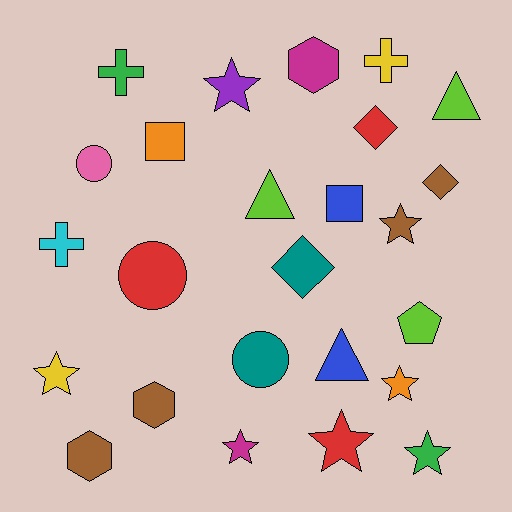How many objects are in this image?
There are 25 objects.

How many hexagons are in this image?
There are 3 hexagons.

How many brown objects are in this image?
There are 4 brown objects.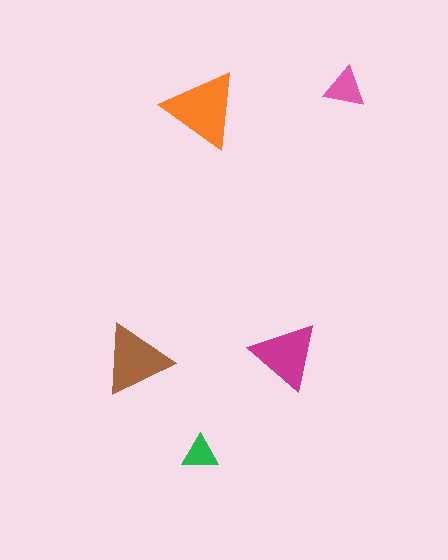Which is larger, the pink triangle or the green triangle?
The pink one.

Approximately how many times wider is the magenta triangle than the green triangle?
About 2 times wider.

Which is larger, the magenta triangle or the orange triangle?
The orange one.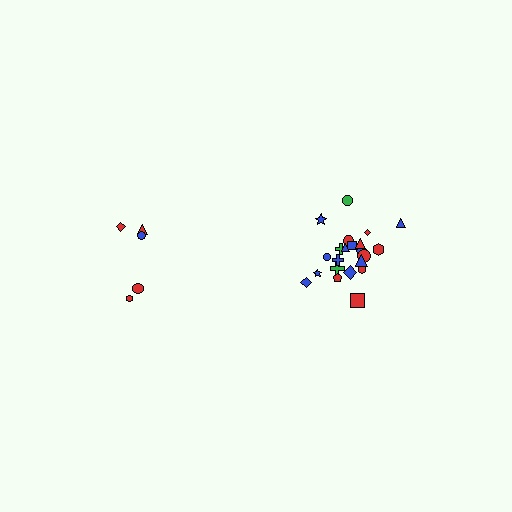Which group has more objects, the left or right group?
The right group.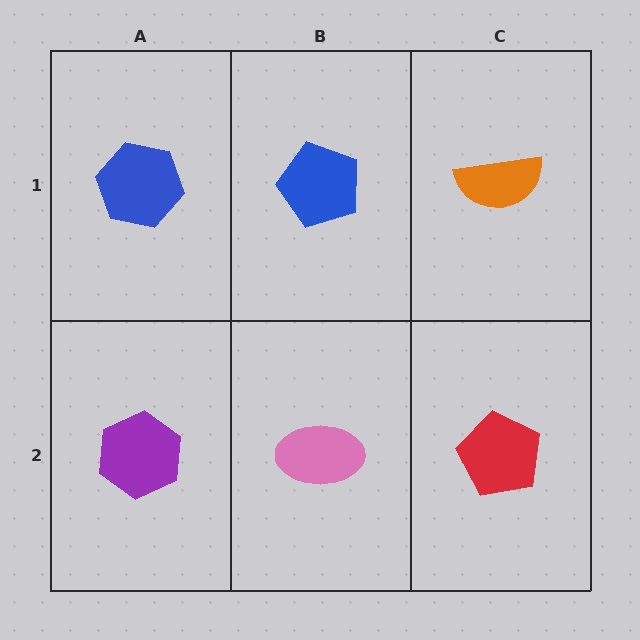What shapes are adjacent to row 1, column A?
A purple hexagon (row 2, column A), a blue pentagon (row 1, column B).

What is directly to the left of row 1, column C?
A blue pentagon.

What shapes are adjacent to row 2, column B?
A blue pentagon (row 1, column B), a purple hexagon (row 2, column A), a red pentagon (row 2, column C).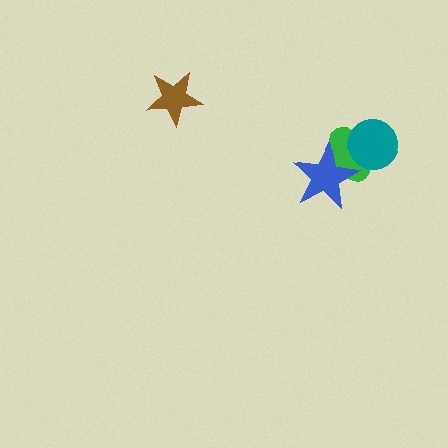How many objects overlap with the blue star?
1 object overlaps with the blue star.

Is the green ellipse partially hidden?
Yes, it is partially covered by another shape.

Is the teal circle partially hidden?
No, no other shape covers it.